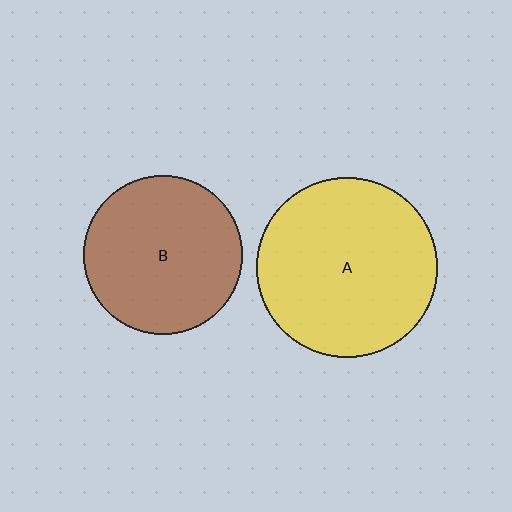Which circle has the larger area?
Circle A (yellow).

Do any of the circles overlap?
No, none of the circles overlap.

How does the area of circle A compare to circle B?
Approximately 1.3 times.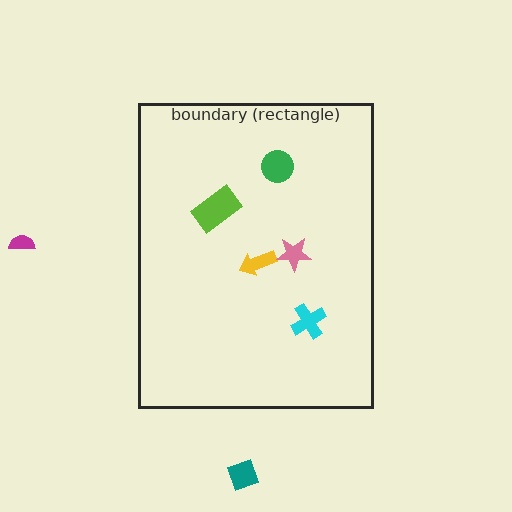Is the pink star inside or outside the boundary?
Inside.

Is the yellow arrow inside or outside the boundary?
Inside.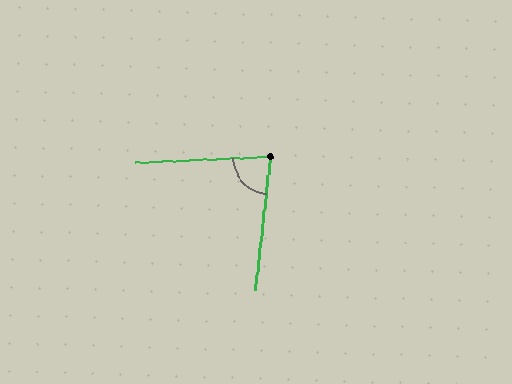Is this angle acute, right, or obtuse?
It is acute.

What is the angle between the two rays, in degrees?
Approximately 81 degrees.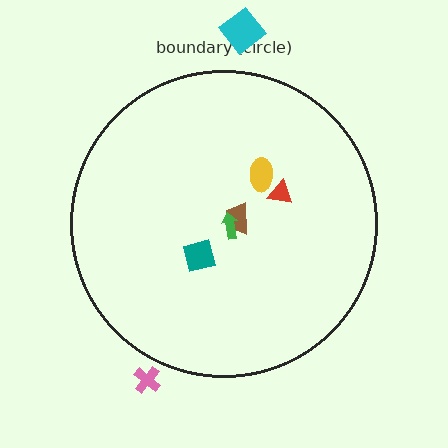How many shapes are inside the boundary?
5 inside, 2 outside.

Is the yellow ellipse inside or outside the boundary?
Inside.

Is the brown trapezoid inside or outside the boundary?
Inside.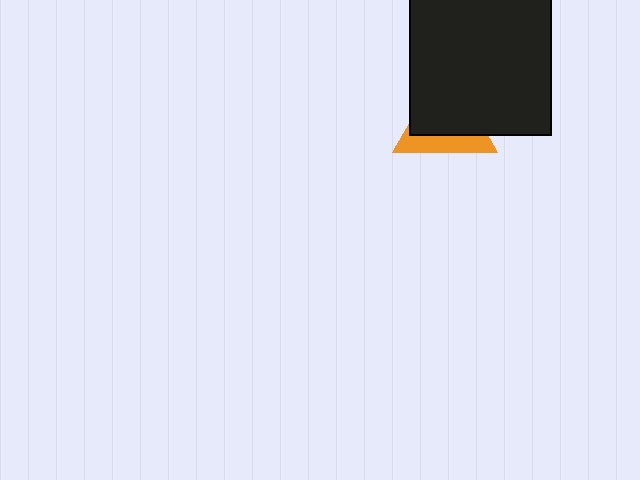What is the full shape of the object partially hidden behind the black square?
The partially hidden object is an orange triangle.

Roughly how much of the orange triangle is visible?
A small part of it is visible (roughly 36%).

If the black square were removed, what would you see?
You would see the complete orange triangle.